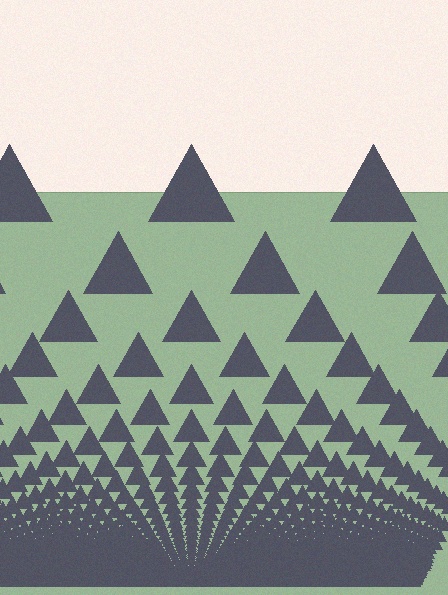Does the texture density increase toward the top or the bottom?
Density increases toward the bottom.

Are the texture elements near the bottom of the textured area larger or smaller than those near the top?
Smaller. The gradient is inverted — elements near the bottom are smaller and denser.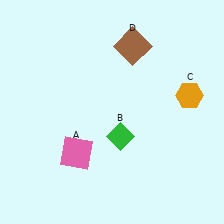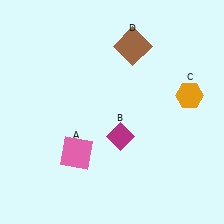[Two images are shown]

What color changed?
The diamond (B) changed from green in Image 1 to magenta in Image 2.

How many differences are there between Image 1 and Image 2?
There is 1 difference between the two images.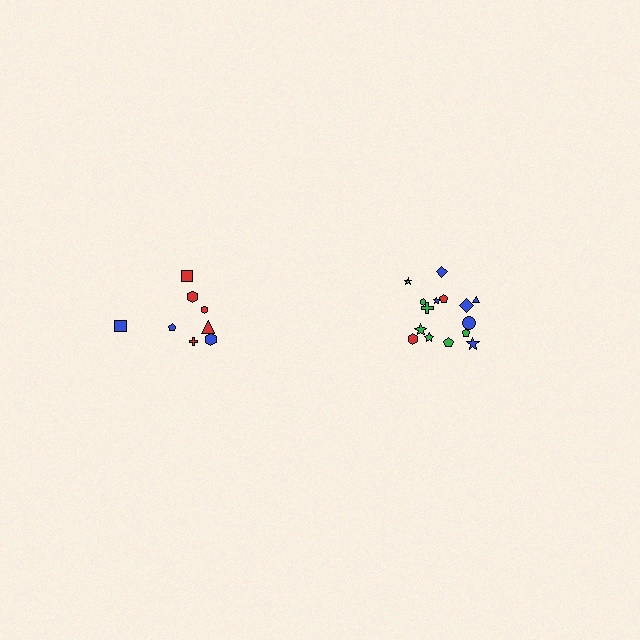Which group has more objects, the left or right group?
The right group.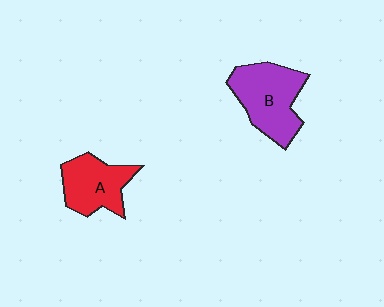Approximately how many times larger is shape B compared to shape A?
Approximately 1.3 times.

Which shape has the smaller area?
Shape A (red).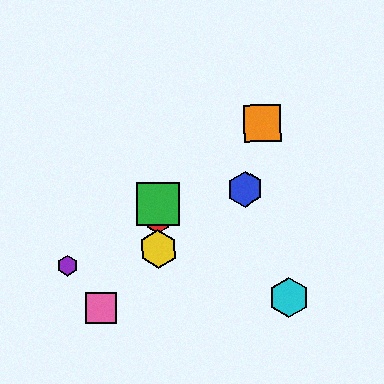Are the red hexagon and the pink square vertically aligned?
No, the red hexagon is at x≈158 and the pink square is at x≈101.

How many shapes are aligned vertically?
3 shapes (the red hexagon, the green square, the yellow hexagon) are aligned vertically.